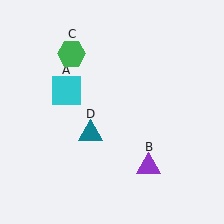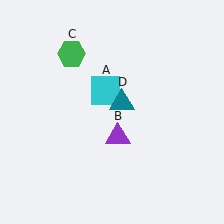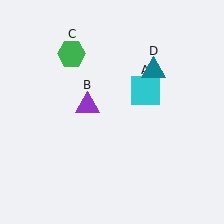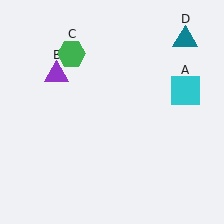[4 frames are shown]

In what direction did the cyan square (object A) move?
The cyan square (object A) moved right.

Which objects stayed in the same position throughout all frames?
Green hexagon (object C) remained stationary.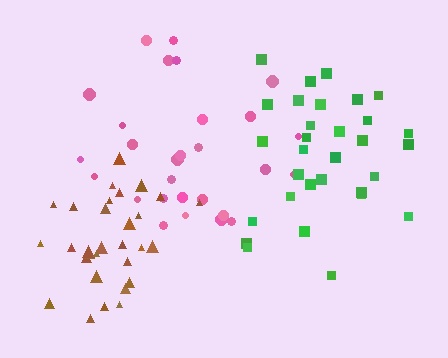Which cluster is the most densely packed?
Brown.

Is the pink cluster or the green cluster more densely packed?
Green.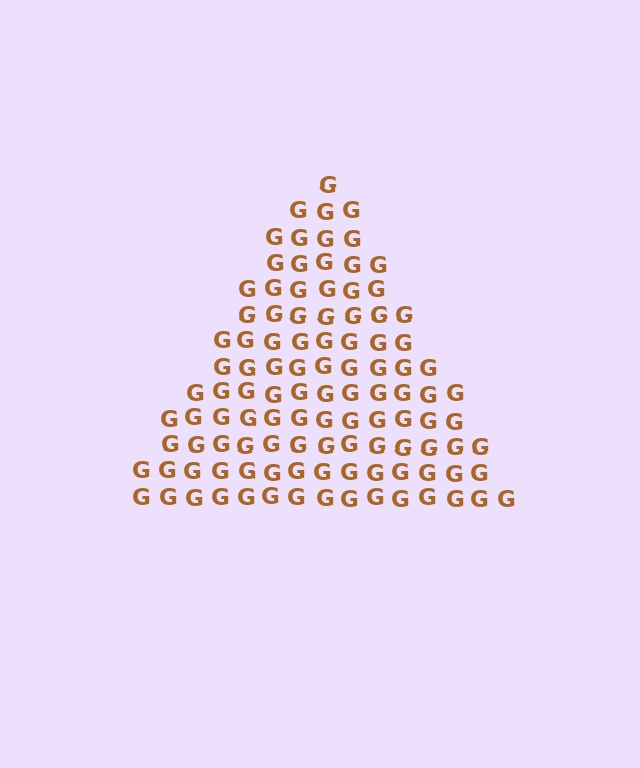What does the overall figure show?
The overall figure shows a triangle.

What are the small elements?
The small elements are letter G's.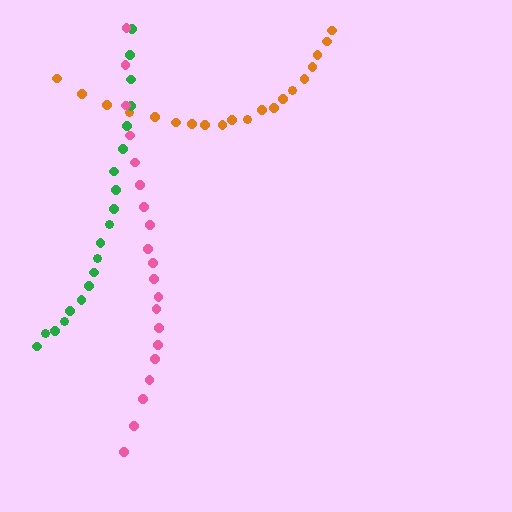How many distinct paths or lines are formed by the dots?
There are 3 distinct paths.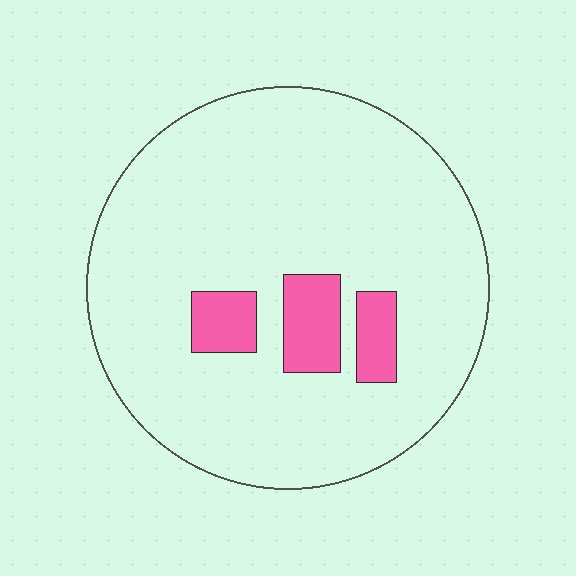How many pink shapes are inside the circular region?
3.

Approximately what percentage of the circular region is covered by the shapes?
Approximately 10%.